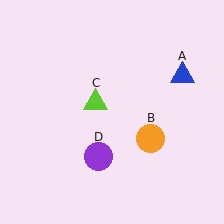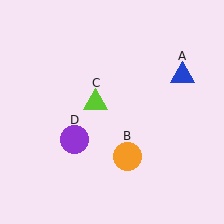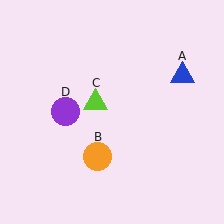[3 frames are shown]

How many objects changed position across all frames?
2 objects changed position: orange circle (object B), purple circle (object D).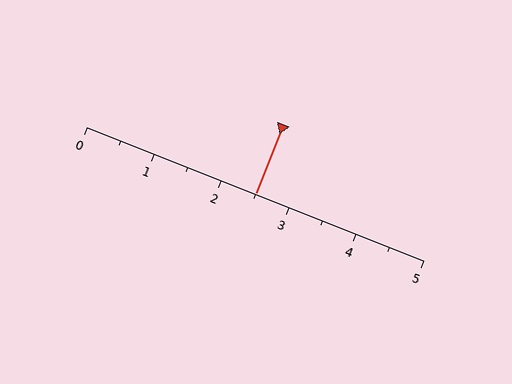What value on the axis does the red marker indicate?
The marker indicates approximately 2.5.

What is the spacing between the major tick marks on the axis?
The major ticks are spaced 1 apart.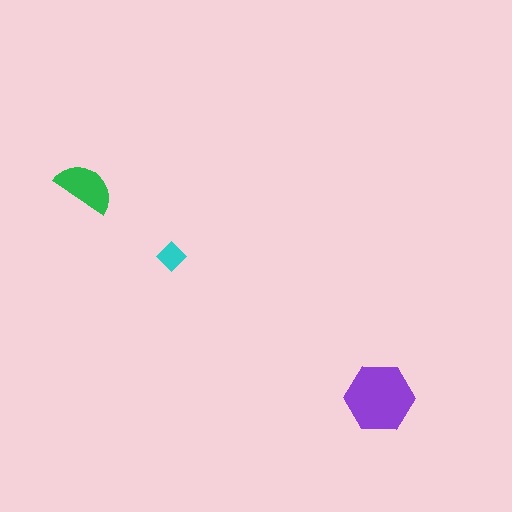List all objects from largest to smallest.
The purple hexagon, the green semicircle, the cyan diamond.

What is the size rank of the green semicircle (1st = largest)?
2nd.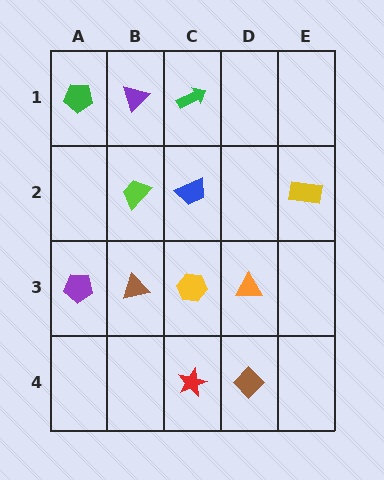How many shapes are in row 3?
4 shapes.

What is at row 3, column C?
A yellow hexagon.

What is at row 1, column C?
A green arrow.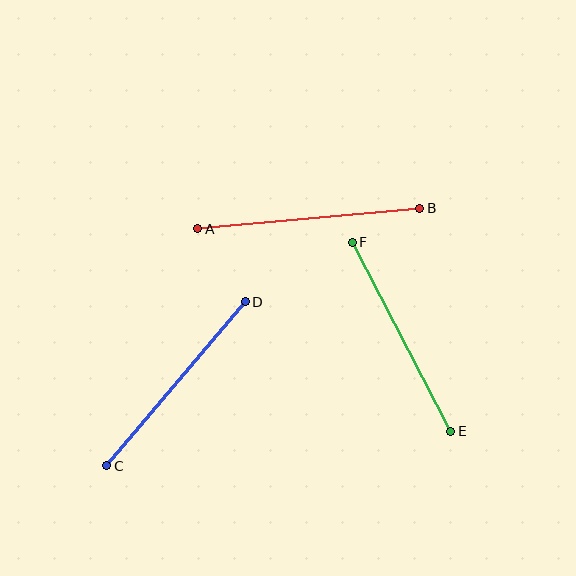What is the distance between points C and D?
The distance is approximately 215 pixels.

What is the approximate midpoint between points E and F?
The midpoint is at approximately (401, 337) pixels.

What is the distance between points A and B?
The distance is approximately 223 pixels.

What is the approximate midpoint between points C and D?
The midpoint is at approximately (176, 384) pixels.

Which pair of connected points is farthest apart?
Points A and B are farthest apart.